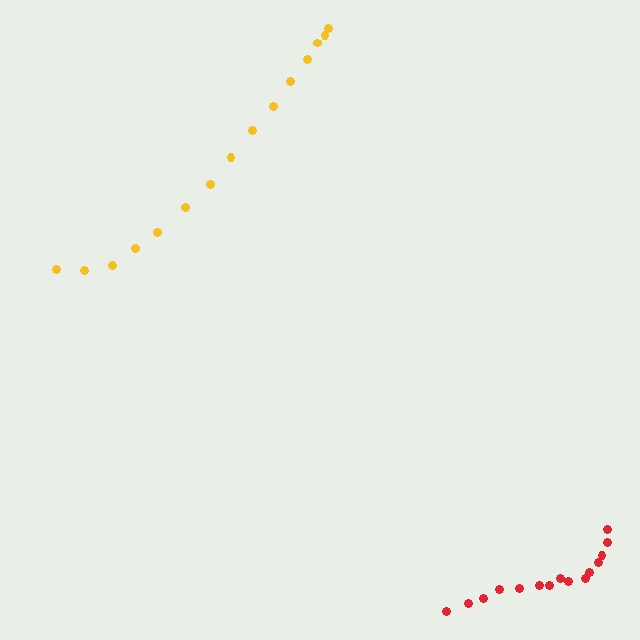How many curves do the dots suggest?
There are 2 distinct paths.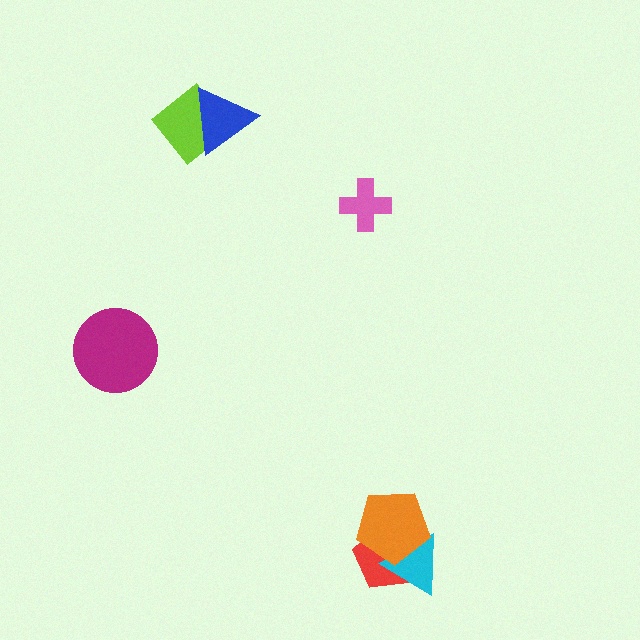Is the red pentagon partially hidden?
Yes, it is partially covered by another shape.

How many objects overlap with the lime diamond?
1 object overlaps with the lime diamond.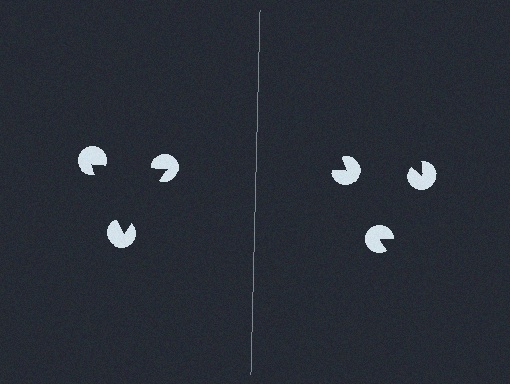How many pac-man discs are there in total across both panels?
6 — 3 on each side.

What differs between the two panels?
The pac-man discs are positioned identically on both sides; only the wedge orientations differ. On the left they align to a triangle; on the right they are misaligned.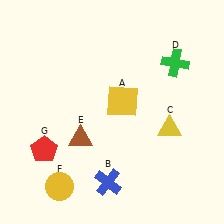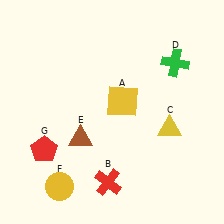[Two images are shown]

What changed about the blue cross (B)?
In Image 1, B is blue. In Image 2, it changed to red.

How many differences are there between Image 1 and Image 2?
There is 1 difference between the two images.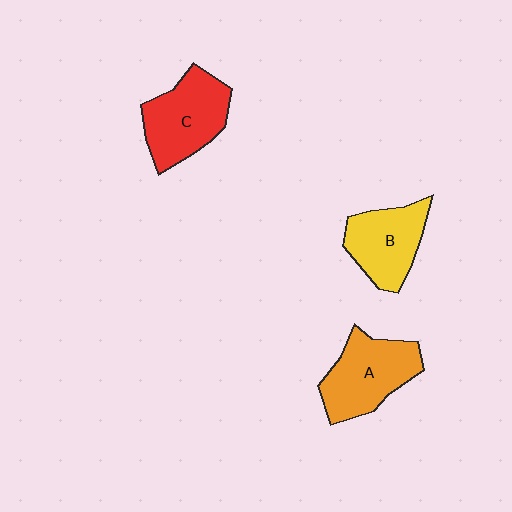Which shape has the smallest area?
Shape B (yellow).